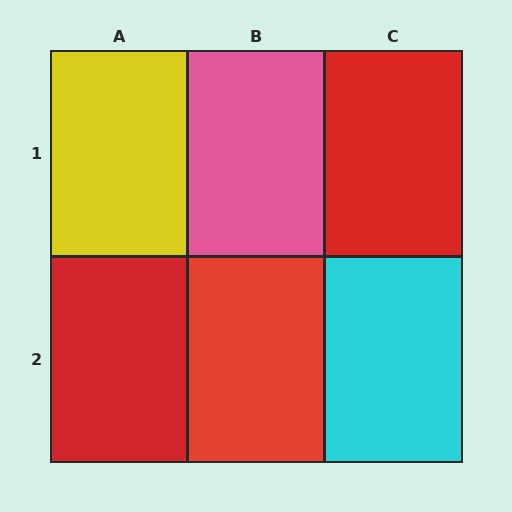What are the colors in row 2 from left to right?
Red, red, cyan.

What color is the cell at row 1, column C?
Red.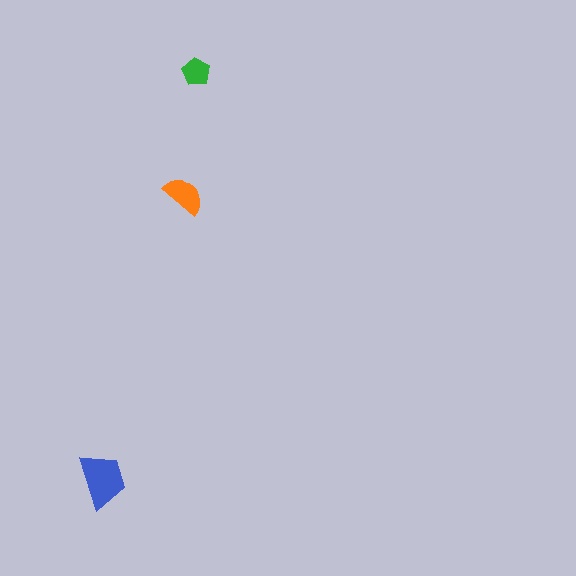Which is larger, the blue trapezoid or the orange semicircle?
The blue trapezoid.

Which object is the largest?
The blue trapezoid.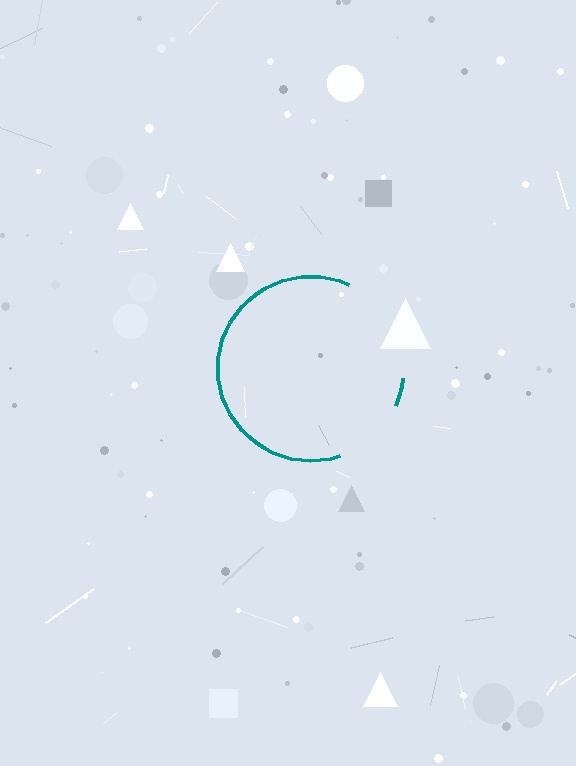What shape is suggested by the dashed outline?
The dashed outline suggests a circle.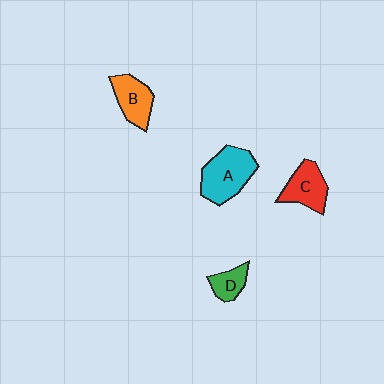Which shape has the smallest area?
Shape D (green).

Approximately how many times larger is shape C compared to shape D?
Approximately 1.6 times.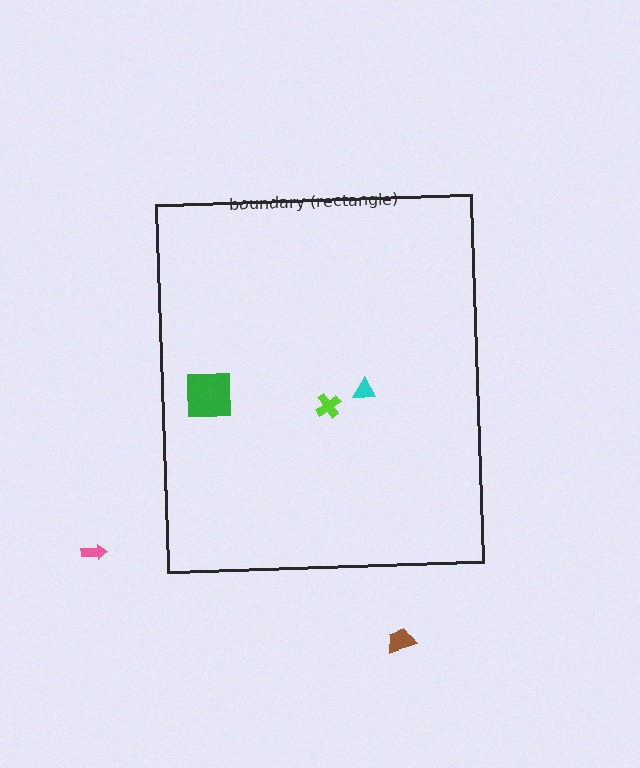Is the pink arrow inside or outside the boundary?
Outside.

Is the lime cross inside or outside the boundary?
Inside.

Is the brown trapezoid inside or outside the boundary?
Outside.